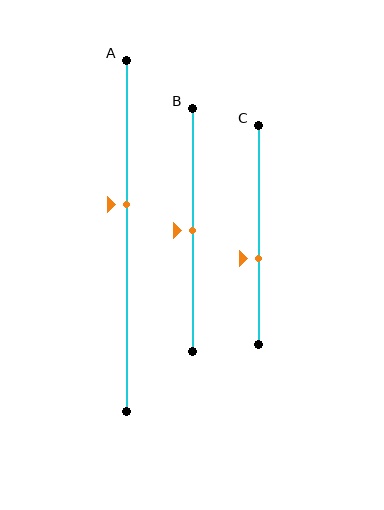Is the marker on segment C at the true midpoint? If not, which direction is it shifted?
No, the marker on segment C is shifted downward by about 11% of the segment length.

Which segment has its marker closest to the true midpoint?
Segment B has its marker closest to the true midpoint.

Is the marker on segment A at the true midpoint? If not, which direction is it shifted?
No, the marker on segment A is shifted upward by about 9% of the segment length.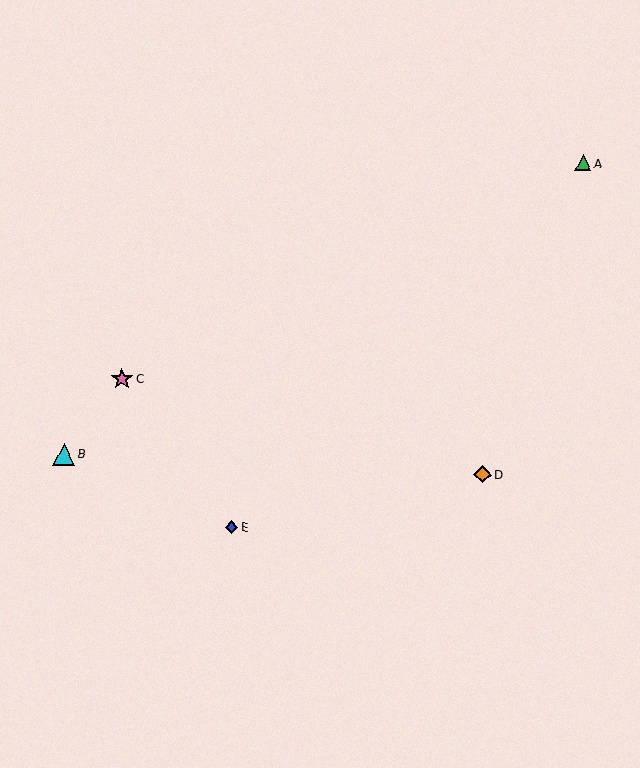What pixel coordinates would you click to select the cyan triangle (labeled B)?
Click at (64, 454) to select the cyan triangle B.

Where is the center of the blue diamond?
The center of the blue diamond is at (232, 527).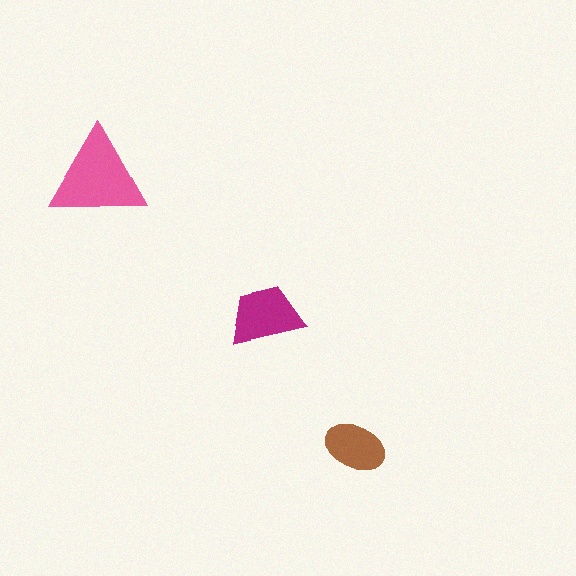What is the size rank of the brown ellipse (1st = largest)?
3rd.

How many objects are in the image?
There are 3 objects in the image.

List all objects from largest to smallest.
The pink triangle, the magenta trapezoid, the brown ellipse.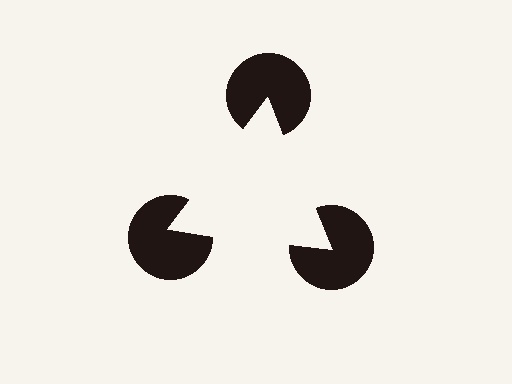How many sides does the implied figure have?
3 sides.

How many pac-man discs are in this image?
There are 3 — one at each vertex of the illusory triangle.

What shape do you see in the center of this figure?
An illusory triangle — its edges are inferred from the aligned wedge cuts in the pac-man discs, not physically drawn.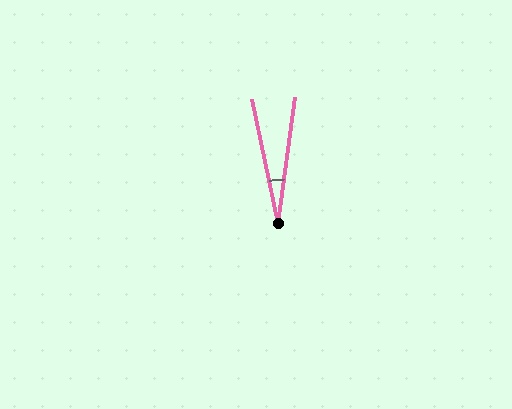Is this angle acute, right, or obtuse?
It is acute.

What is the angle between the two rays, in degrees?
Approximately 19 degrees.